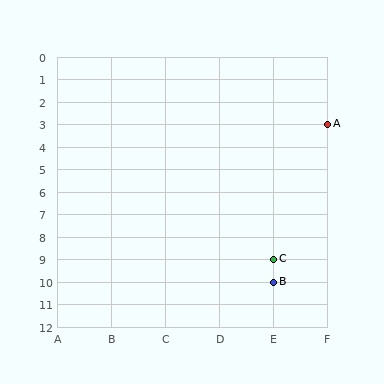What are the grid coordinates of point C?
Point C is at grid coordinates (E, 9).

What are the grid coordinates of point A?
Point A is at grid coordinates (F, 3).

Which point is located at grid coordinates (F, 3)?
Point A is at (F, 3).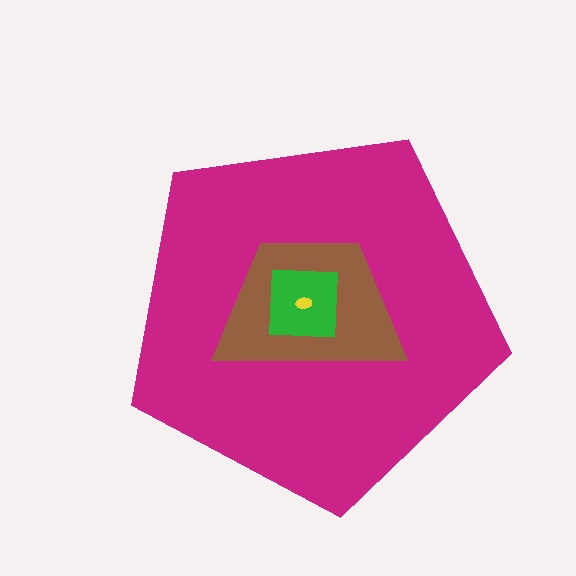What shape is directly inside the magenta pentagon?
The brown trapezoid.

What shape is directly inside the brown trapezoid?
The green square.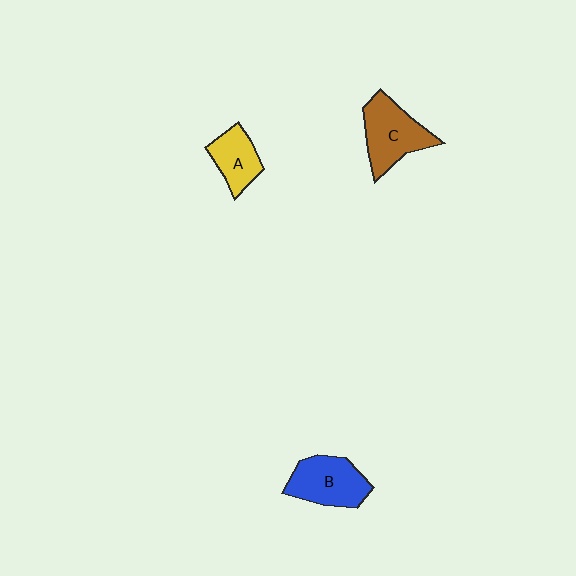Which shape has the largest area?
Shape C (brown).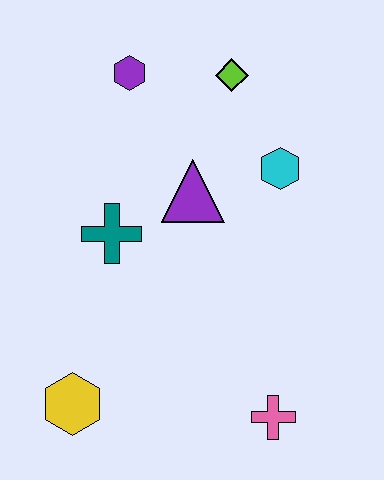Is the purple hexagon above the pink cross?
Yes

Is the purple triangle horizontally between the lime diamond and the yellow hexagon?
Yes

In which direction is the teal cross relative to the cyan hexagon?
The teal cross is to the left of the cyan hexagon.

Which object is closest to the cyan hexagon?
The purple triangle is closest to the cyan hexagon.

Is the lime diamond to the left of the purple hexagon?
No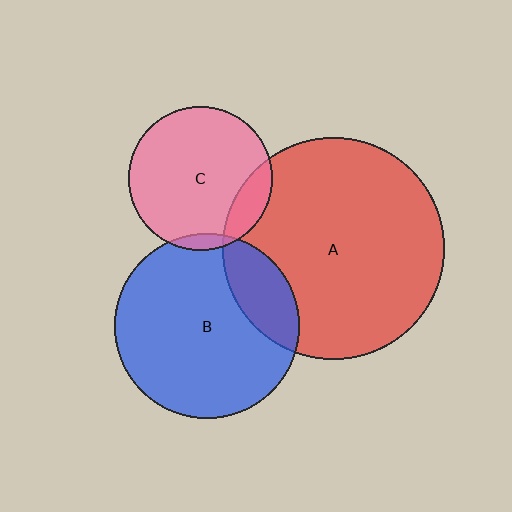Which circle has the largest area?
Circle A (red).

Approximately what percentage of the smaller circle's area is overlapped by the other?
Approximately 5%.